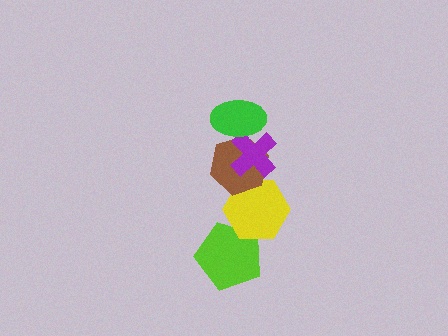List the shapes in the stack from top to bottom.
From top to bottom: the green ellipse, the purple cross, the brown hexagon, the yellow hexagon, the lime pentagon.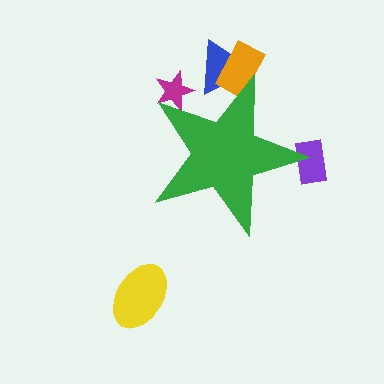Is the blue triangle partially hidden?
Yes, the blue triangle is partially hidden behind the green star.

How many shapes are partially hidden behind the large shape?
4 shapes are partially hidden.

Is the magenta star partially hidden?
Yes, the magenta star is partially hidden behind the green star.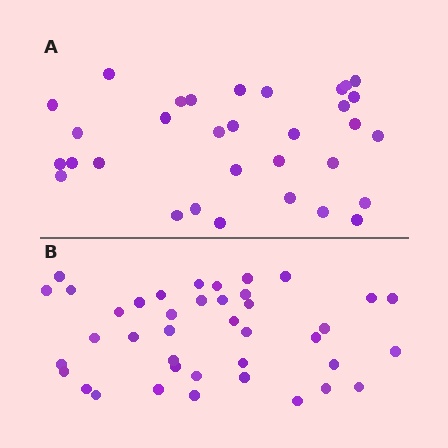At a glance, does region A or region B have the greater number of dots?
Region B (the bottom region) has more dots.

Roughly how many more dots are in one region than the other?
Region B has roughly 8 or so more dots than region A.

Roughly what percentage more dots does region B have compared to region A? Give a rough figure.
About 25% more.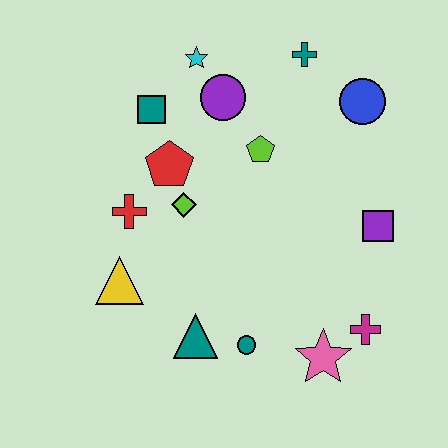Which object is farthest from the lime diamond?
The magenta cross is farthest from the lime diamond.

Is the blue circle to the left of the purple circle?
No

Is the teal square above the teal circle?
Yes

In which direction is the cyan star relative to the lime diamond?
The cyan star is above the lime diamond.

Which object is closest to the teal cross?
The blue circle is closest to the teal cross.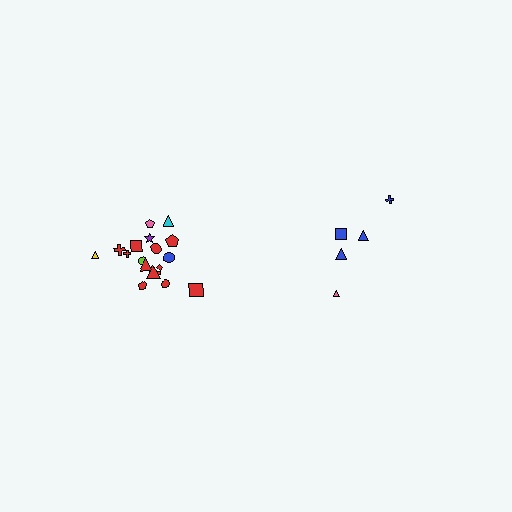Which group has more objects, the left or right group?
The left group.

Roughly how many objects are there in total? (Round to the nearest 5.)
Roughly 25 objects in total.